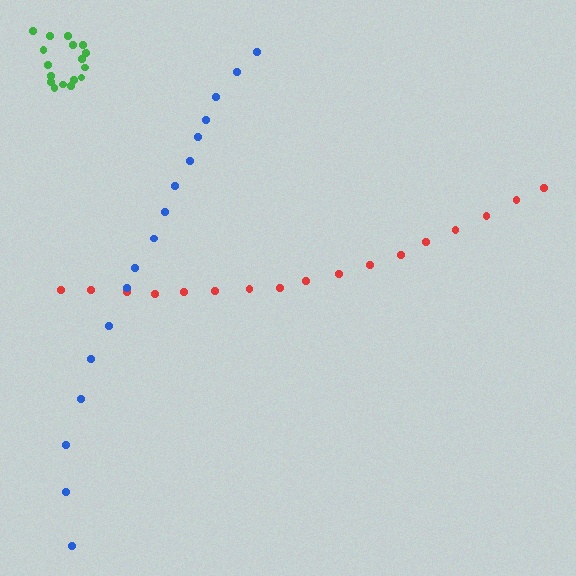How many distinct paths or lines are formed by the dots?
There are 3 distinct paths.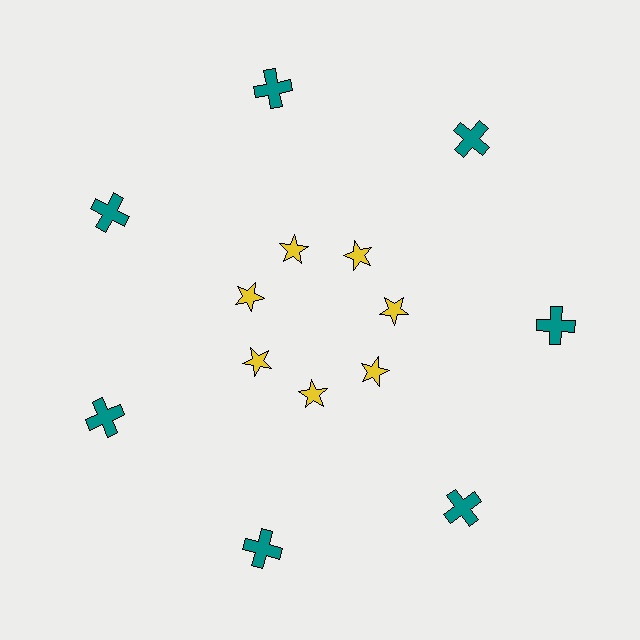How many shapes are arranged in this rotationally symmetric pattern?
There are 14 shapes, arranged in 7 groups of 2.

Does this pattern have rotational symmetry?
Yes, this pattern has 7-fold rotational symmetry. It looks the same after rotating 51 degrees around the center.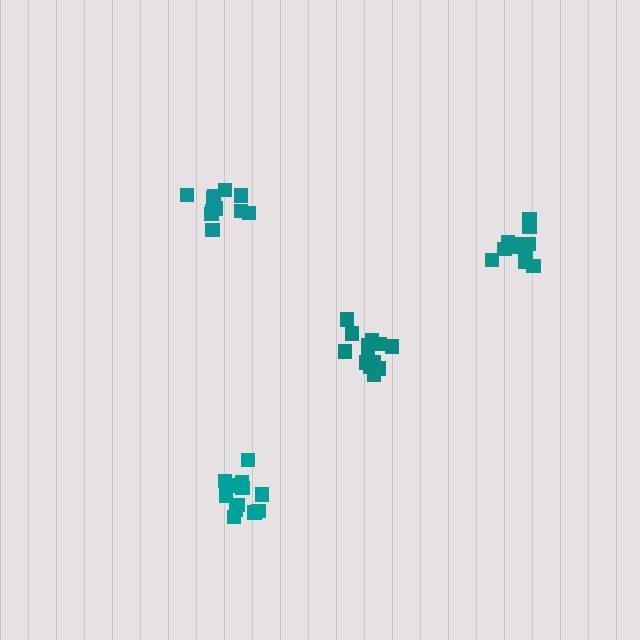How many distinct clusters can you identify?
There are 4 distinct clusters.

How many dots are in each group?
Group 1: 13 dots, Group 2: 11 dots, Group 3: 13 dots, Group 4: 11 dots (48 total).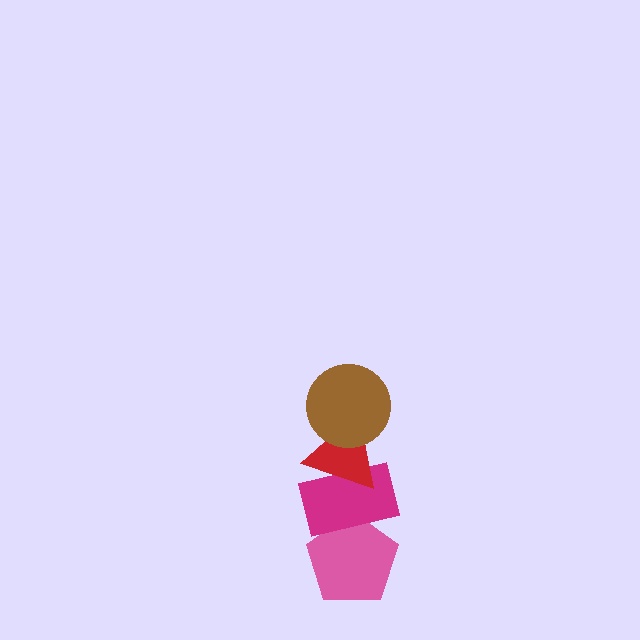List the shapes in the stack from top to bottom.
From top to bottom: the brown circle, the red triangle, the magenta rectangle, the pink pentagon.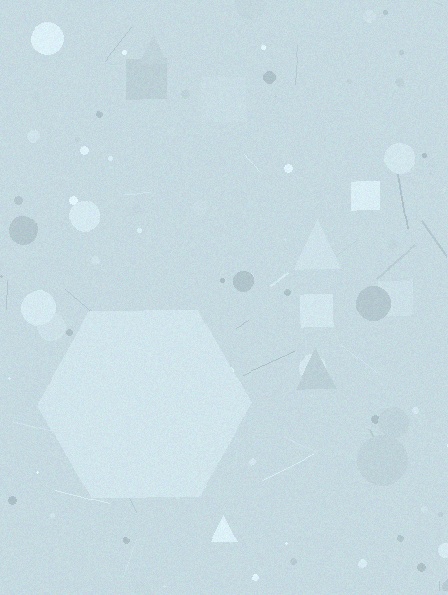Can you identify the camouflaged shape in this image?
The camouflaged shape is a hexagon.